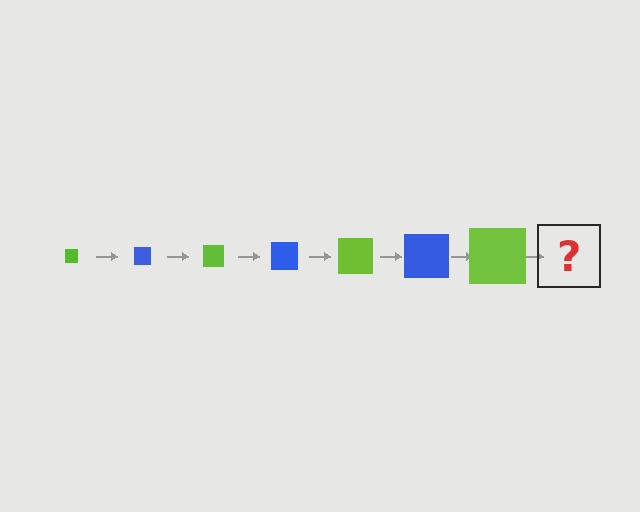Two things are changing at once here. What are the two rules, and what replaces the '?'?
The two rules are that the square grows larger each step and the color cycles through lime and blue. The '?' should be a blue square, larger than the previous one.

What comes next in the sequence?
The next element should be a blue square, larger than the previous one.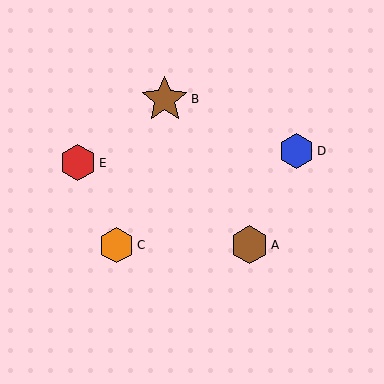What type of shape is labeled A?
Shape A is a brown hexagon.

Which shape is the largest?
The brown star (labeled B) is the largest.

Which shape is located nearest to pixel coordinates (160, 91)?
The brown star (labeled B) at (165, 99) is nearest to that location.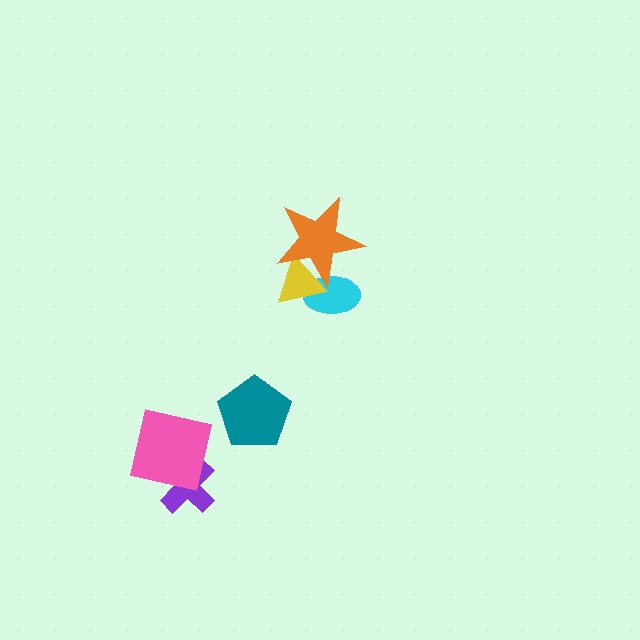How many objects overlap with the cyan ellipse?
2 objects overlap with the cyan ellipse.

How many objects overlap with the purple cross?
1 object overlaps with the purple cross.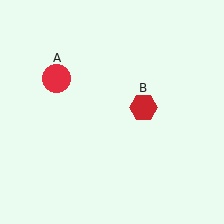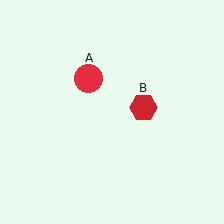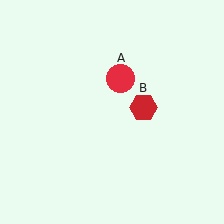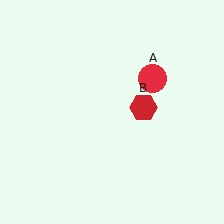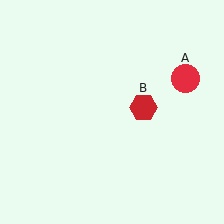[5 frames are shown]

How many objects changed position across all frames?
1 object changed position: red circle (object A).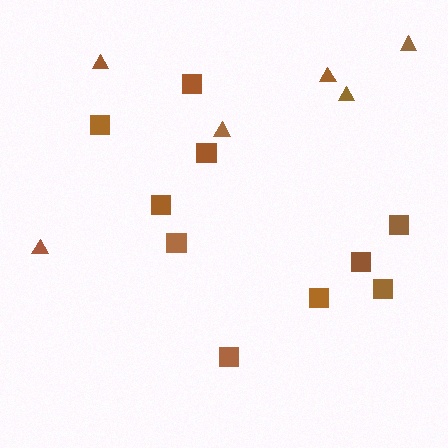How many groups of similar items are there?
There are 2 groups: one group of triangles (6) and one group of squares (10).